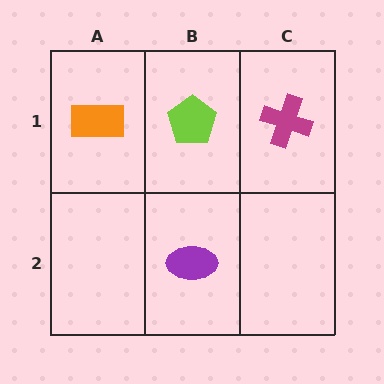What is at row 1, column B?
A lime pentagon.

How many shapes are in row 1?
3 shapes.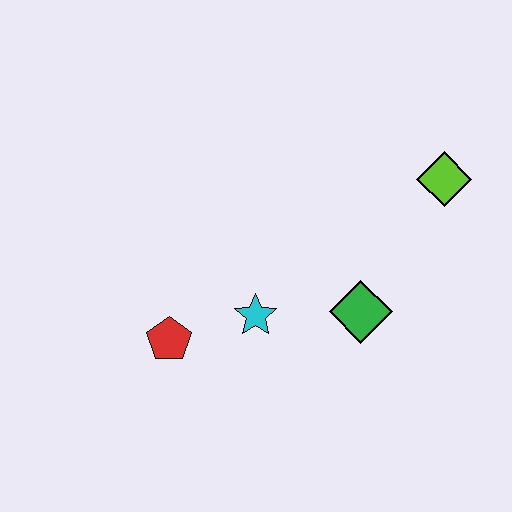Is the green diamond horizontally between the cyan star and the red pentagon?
No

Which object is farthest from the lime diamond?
The red pentagon is farthest from the lime diamond.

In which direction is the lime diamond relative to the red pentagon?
The lime diamond is to the right of the red pentagon.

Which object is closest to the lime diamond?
The green diamond is closest to the lime diamond.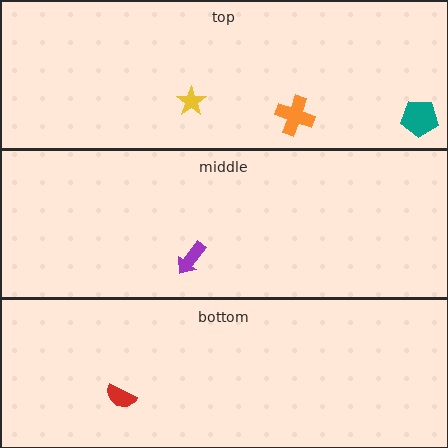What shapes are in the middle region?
The purple arrow.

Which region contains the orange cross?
The top region.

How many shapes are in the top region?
3.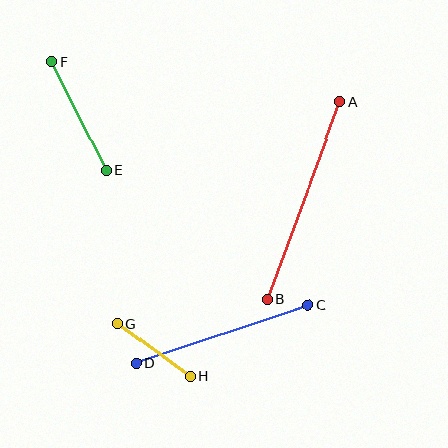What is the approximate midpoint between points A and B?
The midpoint is at approximately (304, 200) pixels.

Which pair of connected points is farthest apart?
Points A and B are farthest apart.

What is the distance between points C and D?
The distance is approximately 181 pixels.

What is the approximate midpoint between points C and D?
The midpoint is at approximately (222, 334) pixels.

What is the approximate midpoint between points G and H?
The midpoint is at approximately (153, 350) pixels.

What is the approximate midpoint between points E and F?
The midpoint is at approximately (79, 116) pixels.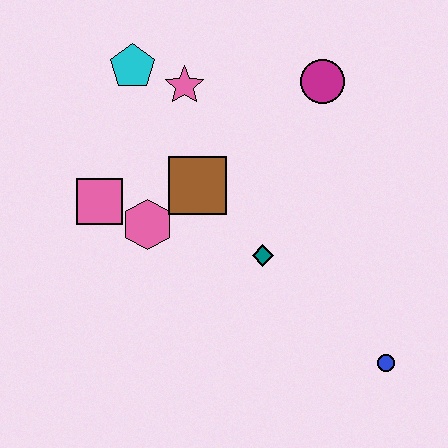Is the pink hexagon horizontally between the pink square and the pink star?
Yes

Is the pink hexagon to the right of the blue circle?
No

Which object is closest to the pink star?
The cyan pentagon is closest to the pink star.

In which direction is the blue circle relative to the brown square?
The blue circle is to the right of the brown square.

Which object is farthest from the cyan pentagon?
The blue circle is farthest from the cyan pentagon.